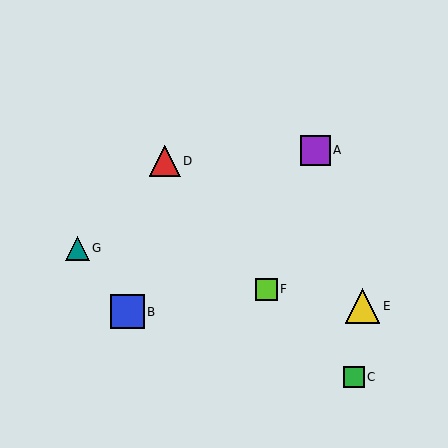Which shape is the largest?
The yellow triangle (labeled E) is the largest.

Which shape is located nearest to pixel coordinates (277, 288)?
The lime square (labeled F) at (266, 289) is nearest to that location.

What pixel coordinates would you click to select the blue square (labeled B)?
Click at (127, 312) to select the blue square B.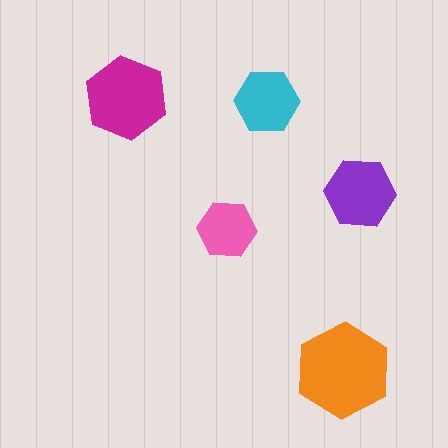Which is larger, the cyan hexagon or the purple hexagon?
The purple one.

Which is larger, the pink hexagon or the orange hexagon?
The orange one.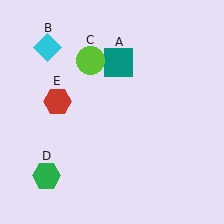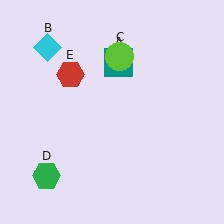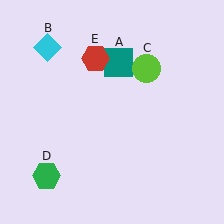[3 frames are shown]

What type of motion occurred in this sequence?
The lime circle (object C), red hexagon (object E) rotated clockwise around the center of the scene.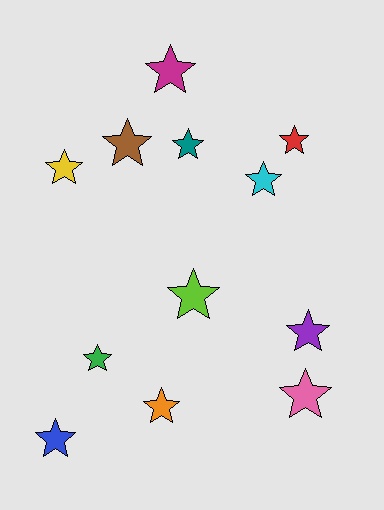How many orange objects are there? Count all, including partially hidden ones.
There is 1 orange object.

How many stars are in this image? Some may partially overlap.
There are 12 stars.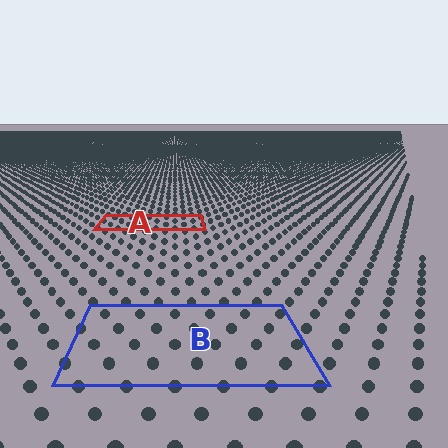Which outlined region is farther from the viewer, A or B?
Region A is farther from the viewer — the texture elements inside it appear smaller and more densely packed.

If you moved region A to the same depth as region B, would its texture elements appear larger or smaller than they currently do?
They would appear larger. At a closer depth, the same texture elements are projected at a bigger on-screen size.